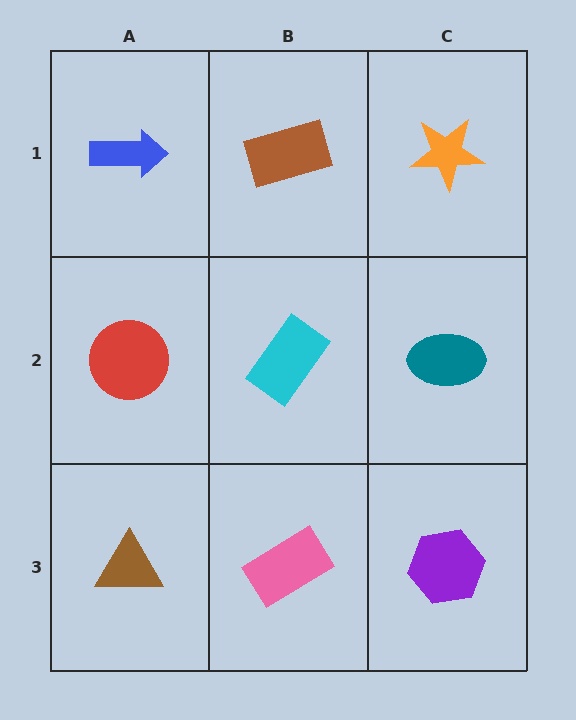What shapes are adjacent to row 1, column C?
A teal ellipse (row 2, column C), a brown rectangle (row 1, column B).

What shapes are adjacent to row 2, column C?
An orange star (row 1, column C), a purple hexagon (row 3, column C), a cyan rectangle (row 2, column B).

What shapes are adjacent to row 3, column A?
A red circle (row 2, column A), a pink rectangle (row 3, column B).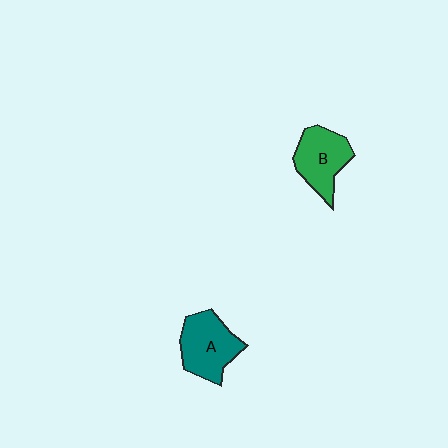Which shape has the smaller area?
Shape B (green).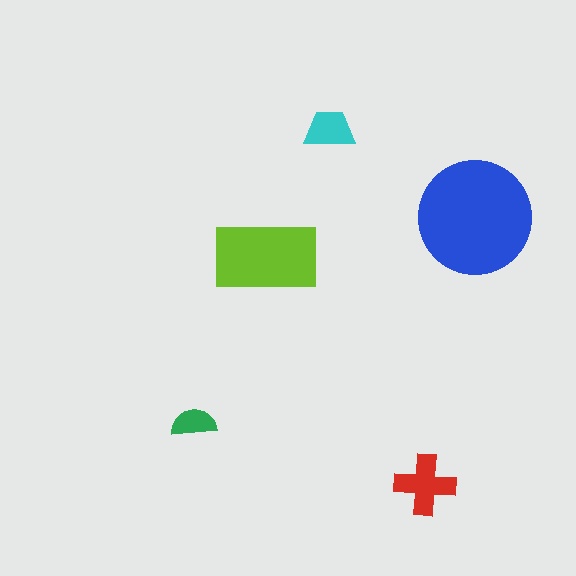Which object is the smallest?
The green semicircle.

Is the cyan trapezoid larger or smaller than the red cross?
Smaller.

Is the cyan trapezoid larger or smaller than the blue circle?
Smaller.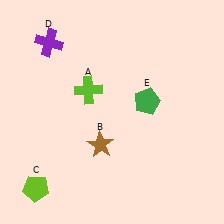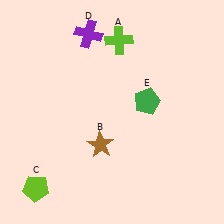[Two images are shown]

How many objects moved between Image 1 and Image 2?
2 objects moved between the two images.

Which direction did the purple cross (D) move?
The purple cross (D) moved right.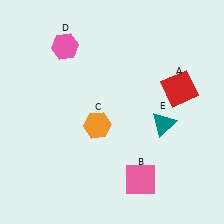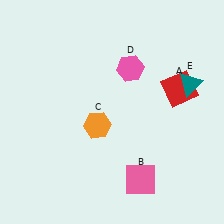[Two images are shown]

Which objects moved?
The objects that moved are: the pink hexagon (D), the teal triangle (E).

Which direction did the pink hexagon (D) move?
The pink hexagon (D) moved right.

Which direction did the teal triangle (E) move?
The teal triangle (E) moved up.